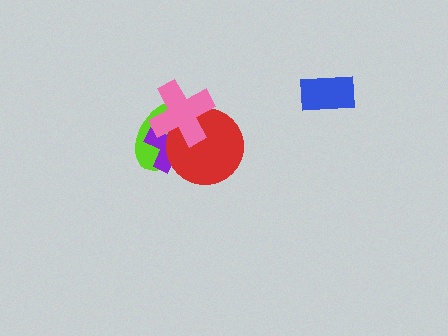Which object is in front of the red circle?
The pink cross is in front of the red circle.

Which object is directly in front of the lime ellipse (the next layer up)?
The purple cross is directly in front of the lime ellipse.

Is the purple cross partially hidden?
Yes, it is partially covered by another shape.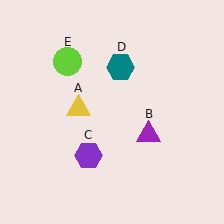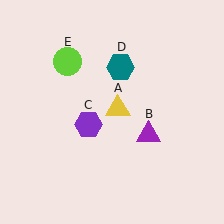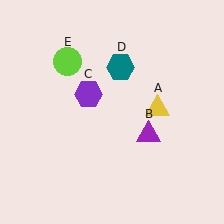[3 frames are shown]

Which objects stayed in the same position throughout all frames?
Purple triangle (object B) and teal hexagon (object D) and lime circle (object E) remained stationary.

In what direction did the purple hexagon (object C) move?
The purple hexagon (object C) moved up.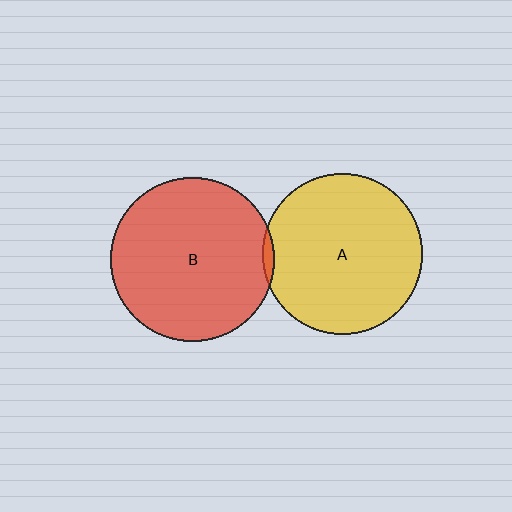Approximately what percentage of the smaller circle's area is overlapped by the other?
Approximately 5%.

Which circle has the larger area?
Circle B (red).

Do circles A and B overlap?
Yes.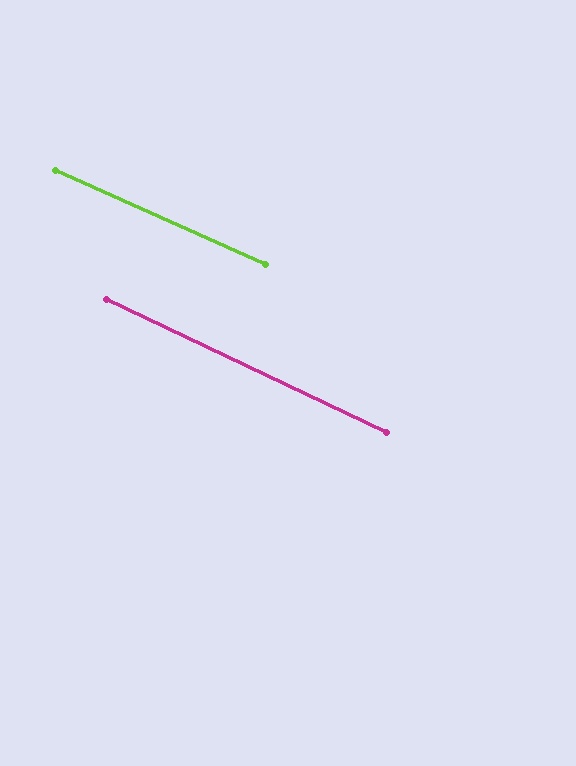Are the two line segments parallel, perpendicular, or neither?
Parallel — their directions differ by only 1.4°.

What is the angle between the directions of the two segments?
Approximately 1 degree.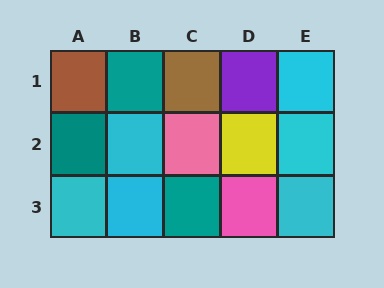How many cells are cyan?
6 cells are cyan.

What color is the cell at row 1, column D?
Purple.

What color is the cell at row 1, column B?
Teal.